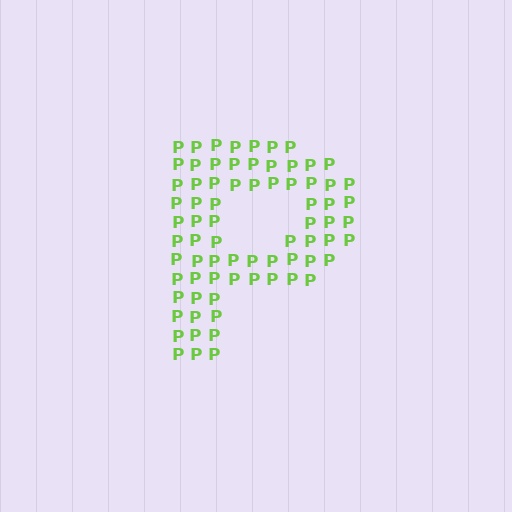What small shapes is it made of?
It is made of small letter P's.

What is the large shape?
The large shape is the letter P.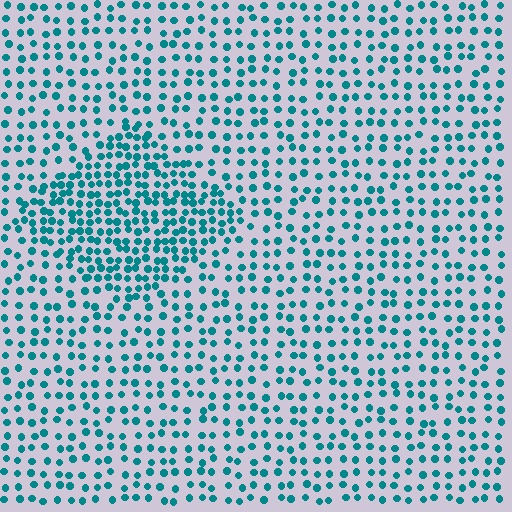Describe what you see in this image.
The image contains small teal elements arranged at two different densities. A diamond-shaped region is visible where the elements are more densely packed than the surrounding area.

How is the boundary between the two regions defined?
The boundary is defined by a change in element density (approximately 1.9x ratio). All elements are the same color, size, and shape.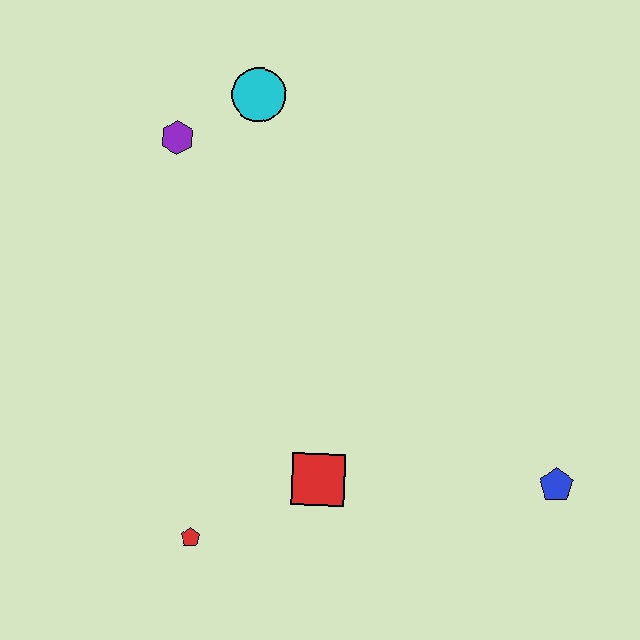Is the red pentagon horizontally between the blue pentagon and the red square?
No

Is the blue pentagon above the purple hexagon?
No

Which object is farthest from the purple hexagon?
The blue pentagon is farthest from the purple hexagon.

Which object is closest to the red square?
The red pentagon is closest to the red square.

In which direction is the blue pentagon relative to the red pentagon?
The blue pentagon is to the right of the red pentagon.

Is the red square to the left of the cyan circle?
No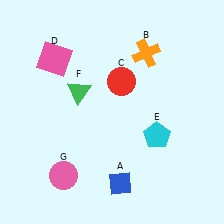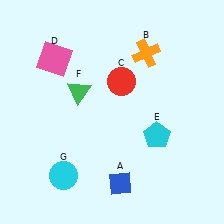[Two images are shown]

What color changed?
The circle (G) changed from pink in Image 1 to cyan in Image 2.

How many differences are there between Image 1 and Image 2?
There is 1 difference between the two images.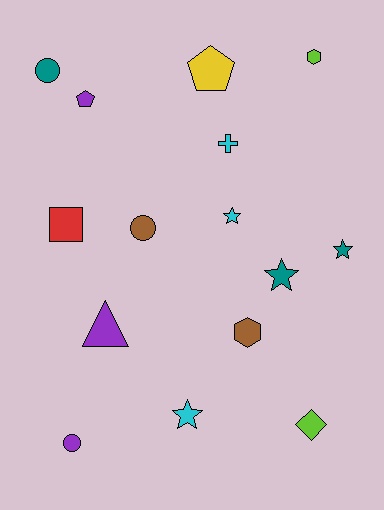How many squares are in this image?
There is 1 square.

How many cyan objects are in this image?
There are 3 cyan objects.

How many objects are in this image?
There are 15 objects.